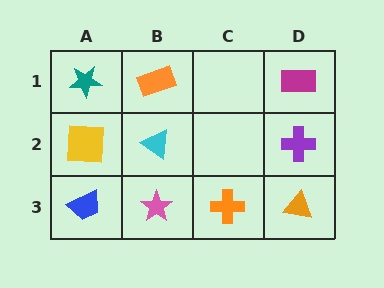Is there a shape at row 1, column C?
No, that cell is empty.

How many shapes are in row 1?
3 shapes.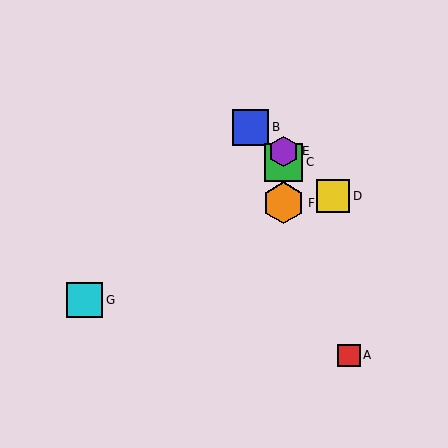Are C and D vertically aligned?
No, C is at x≈284 and D is at x≈333.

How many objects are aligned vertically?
3 objects (C, E, F) are aligned vertically.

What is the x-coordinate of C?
Object C is at x≈284.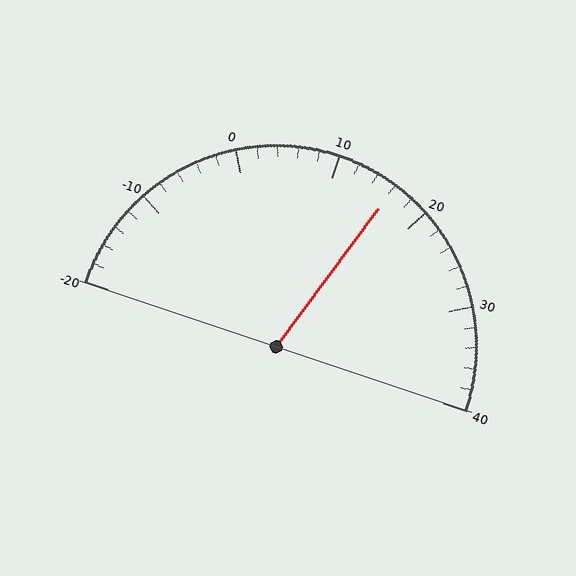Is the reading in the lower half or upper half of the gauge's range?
The reading is in the upper half of the range (-20 to 40).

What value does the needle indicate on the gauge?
The needle indicates approximately 16.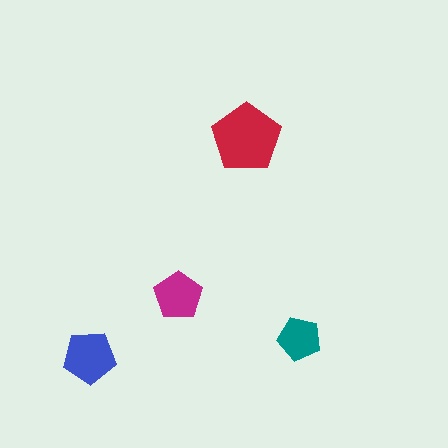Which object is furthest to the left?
The blue pentagon is leftmost.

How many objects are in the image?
There are 4 objects in the image.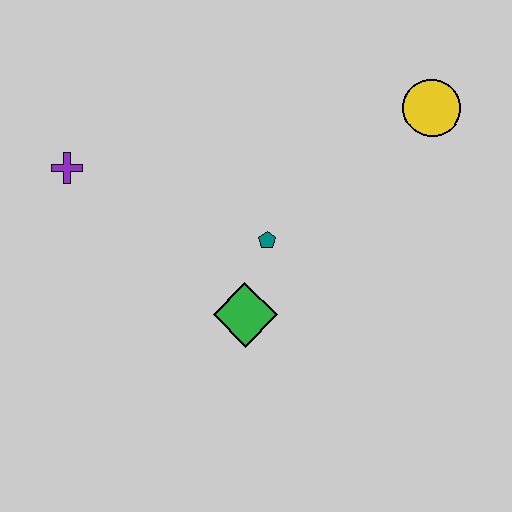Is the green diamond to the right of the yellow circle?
No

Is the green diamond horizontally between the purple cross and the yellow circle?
Yes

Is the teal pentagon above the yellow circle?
No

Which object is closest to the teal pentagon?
The green diamond is closest to the teal pentagon.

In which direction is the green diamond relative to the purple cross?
The green diamond is to the right of the purple cross.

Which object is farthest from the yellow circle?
The purple cross is farthest from the yellow circle.